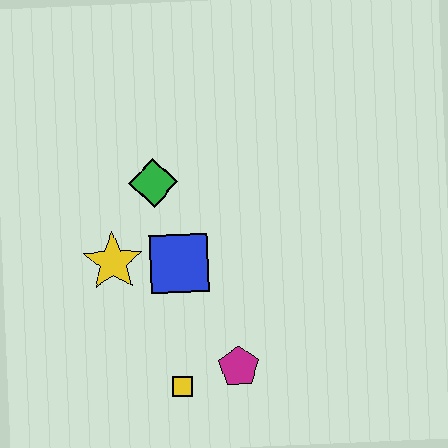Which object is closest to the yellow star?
The blue square is closest to the yellow star.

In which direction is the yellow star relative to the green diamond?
The yellow star is below the green diamond.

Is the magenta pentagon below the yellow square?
No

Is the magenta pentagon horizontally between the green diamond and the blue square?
No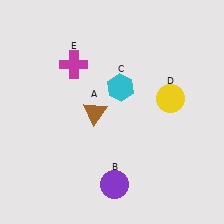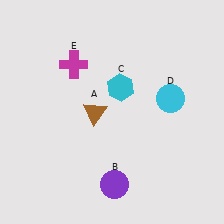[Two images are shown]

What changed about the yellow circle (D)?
In Image 1, D is yellow. In Image 2, it changed to cyan.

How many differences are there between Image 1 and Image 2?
There is 1 difference between the two images.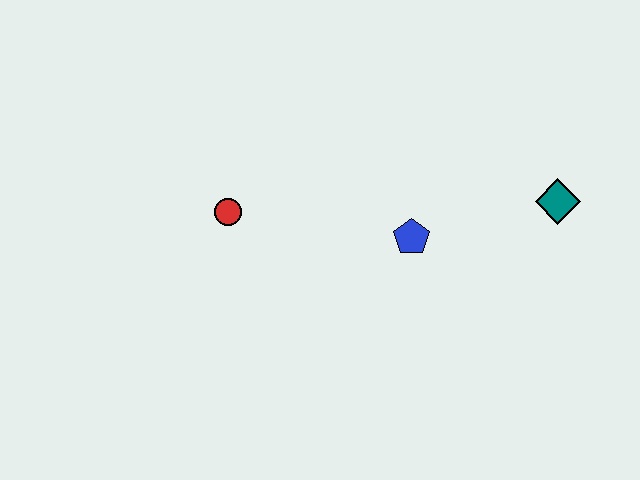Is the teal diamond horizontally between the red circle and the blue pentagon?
No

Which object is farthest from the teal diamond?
The red circle is farthest from the teal diamond.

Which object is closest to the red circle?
The blue pentagon is closest to the red circle.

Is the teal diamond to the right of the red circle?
Yes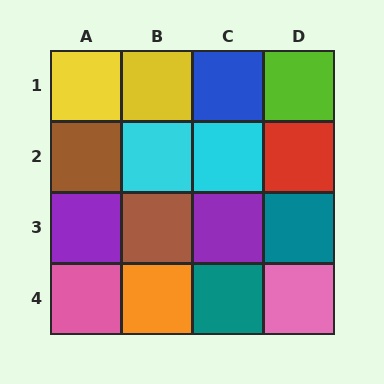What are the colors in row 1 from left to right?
Yellow, yellow, blue, lime.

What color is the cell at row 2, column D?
Red.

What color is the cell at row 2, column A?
Brown.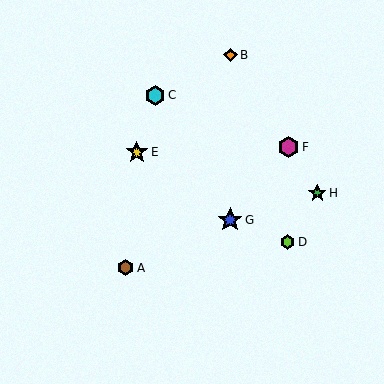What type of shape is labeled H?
Shape H is a green star.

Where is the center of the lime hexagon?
The center of the lime hexagon is at (288, 242).